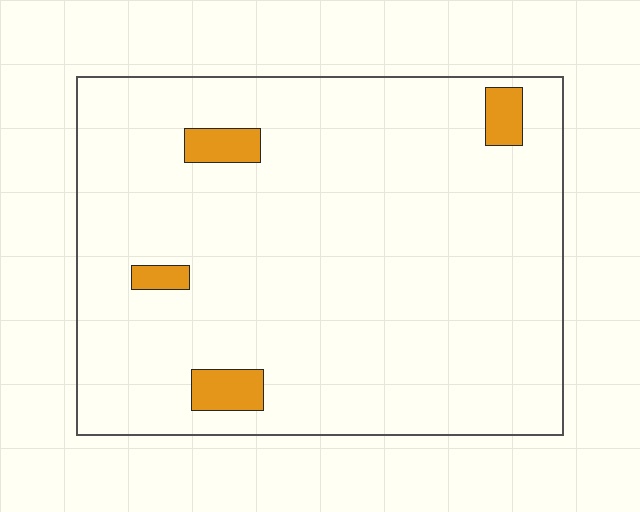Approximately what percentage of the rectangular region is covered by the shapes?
Approximately 5%.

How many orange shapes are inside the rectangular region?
4.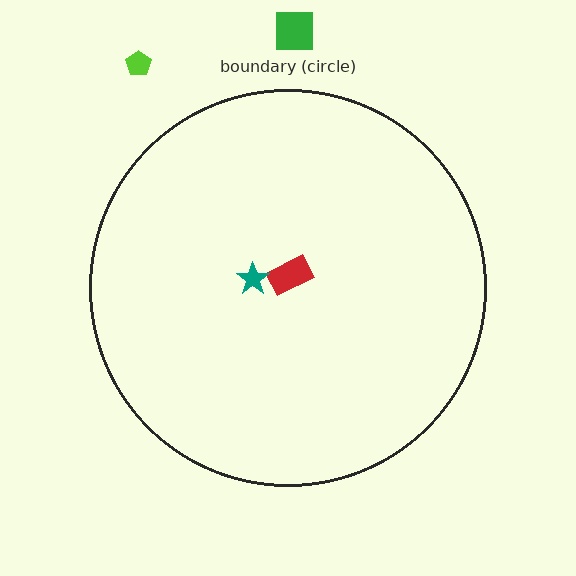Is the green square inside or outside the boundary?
Outside.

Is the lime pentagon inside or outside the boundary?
Outside.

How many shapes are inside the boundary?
2 inside, 2 outside.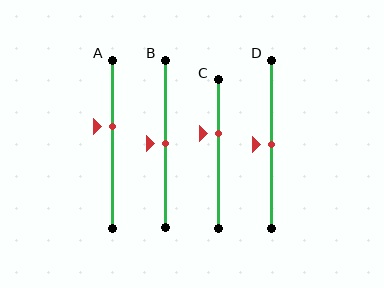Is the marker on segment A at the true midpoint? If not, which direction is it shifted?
No, the marker on segment A is shifted upward by about 11% of the segment length.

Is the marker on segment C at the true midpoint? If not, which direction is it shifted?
No, the marker on segment C is shifted upward by about 14% of the segment length.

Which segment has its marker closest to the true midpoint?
Segment B has its marker closest to the true midpoint.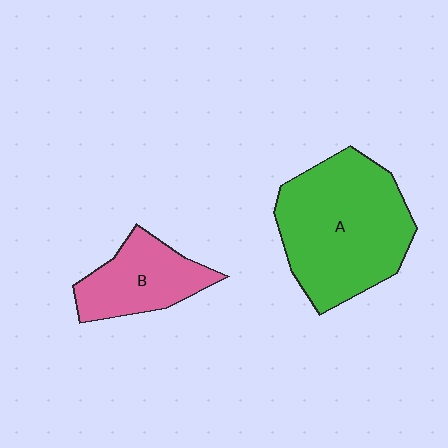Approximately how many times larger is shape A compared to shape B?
Approximately 2.0 times.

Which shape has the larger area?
Shape A (green).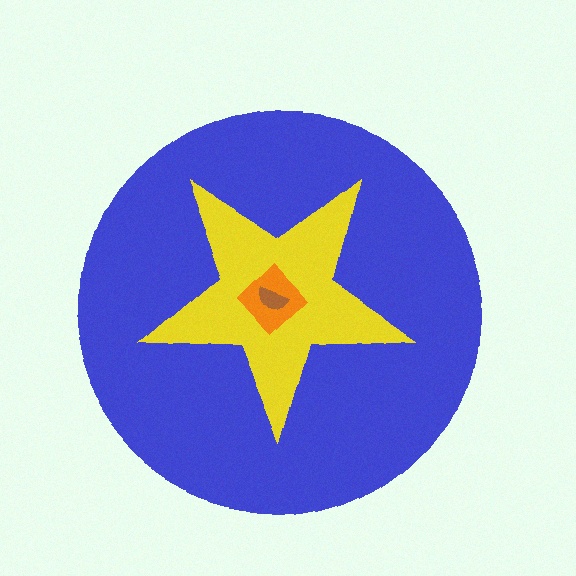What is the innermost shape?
The brown semicircle.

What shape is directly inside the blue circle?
The yellow star.